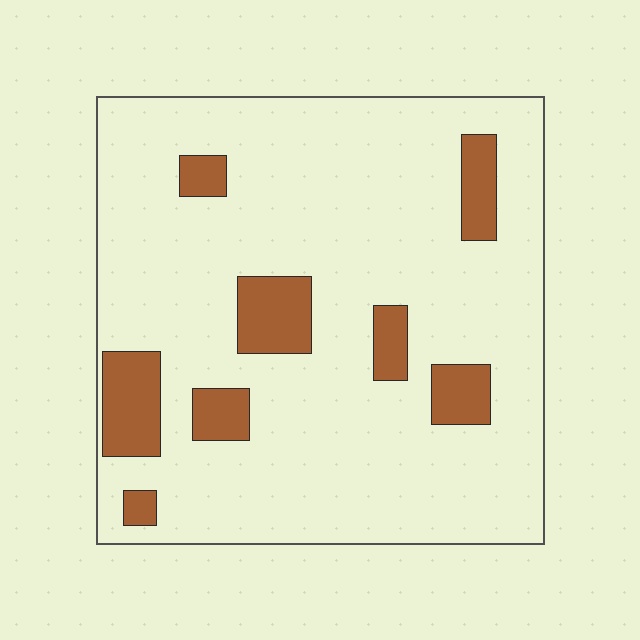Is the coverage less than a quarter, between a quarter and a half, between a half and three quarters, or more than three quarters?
Less than a quarter.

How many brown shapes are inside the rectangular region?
8.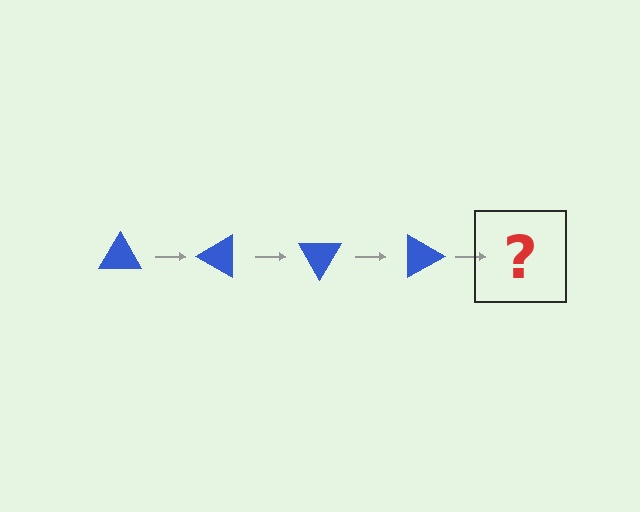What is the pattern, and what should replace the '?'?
The pattern is that the triangle rotates 30 degrees each step. The '?' should be a blue triangle rotated 120 degrees.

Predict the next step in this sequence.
The next step is a blue triangle rotated 120 degrees.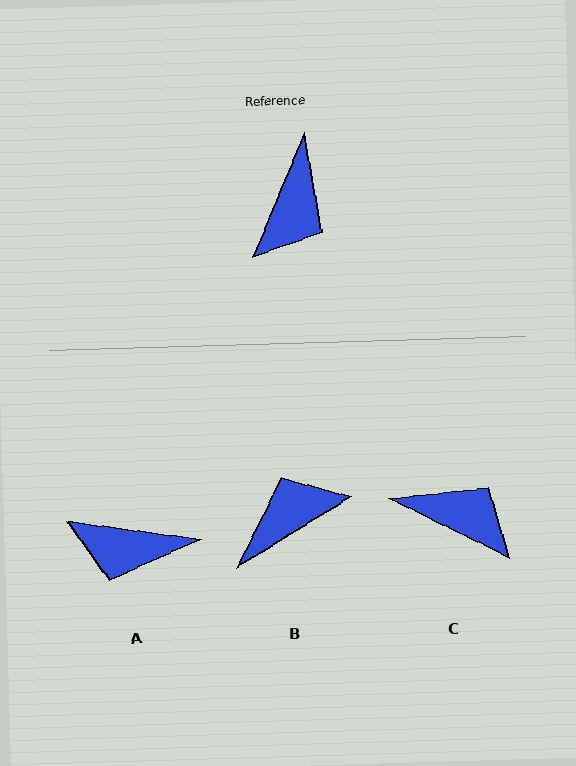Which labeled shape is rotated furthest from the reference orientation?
B, about 144 degrees away.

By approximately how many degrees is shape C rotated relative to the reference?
Approximately 86 degrees counter-clockwise.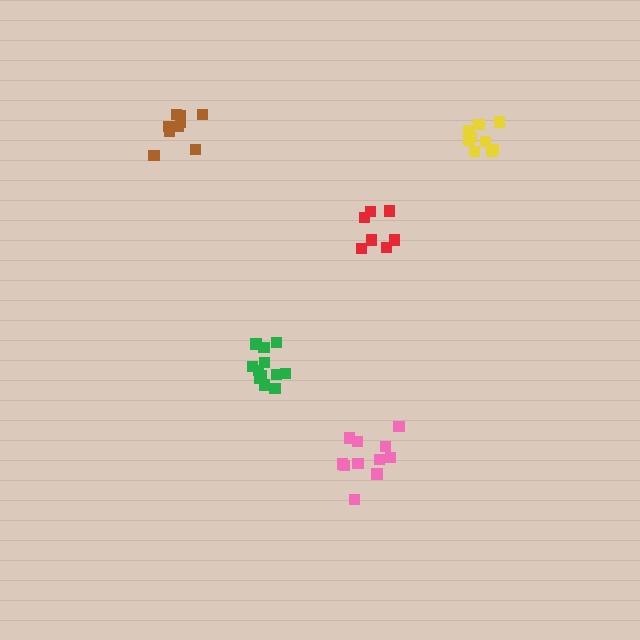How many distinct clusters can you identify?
There are 5 distinct clusters.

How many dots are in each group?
Group 1: 9 dots, Group 2: 9 dots, Group 3: 12 dots, Group 4: 7 dots, Group 5: 11 dots (48 total).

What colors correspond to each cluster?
The clusters are colored: brown, yellow, green, red, pink.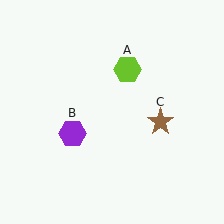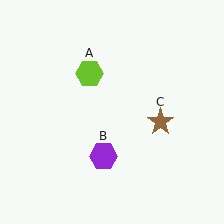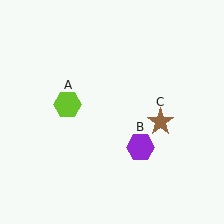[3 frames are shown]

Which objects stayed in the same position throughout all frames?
Brown star (object C) remained stationary.